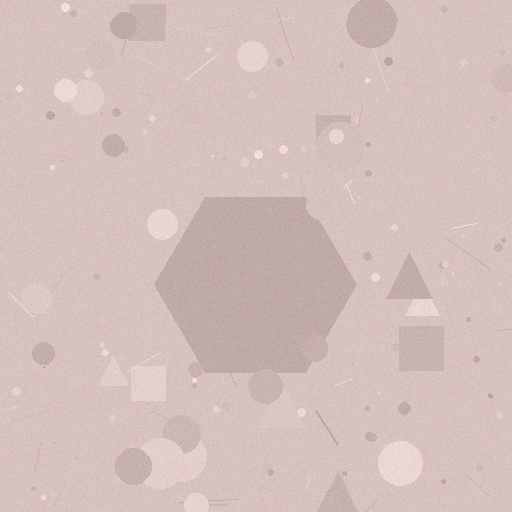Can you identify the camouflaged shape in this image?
The camouflaged shape is a hexagon.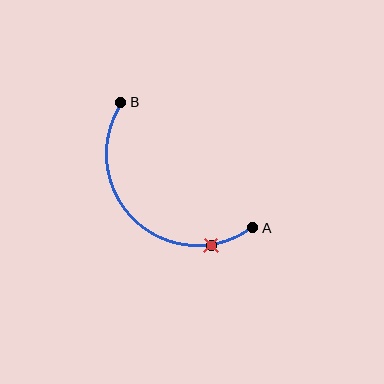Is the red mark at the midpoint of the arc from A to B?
No. The red mark lies on the arc but is closer to endpoint A. The arc midpoint would be at the point on the curve equidistant along the arc from both A and B.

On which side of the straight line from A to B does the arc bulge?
The arc bulges below and to the left of the straight line connecting A and B.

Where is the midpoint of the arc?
The arc midpoint is the point on the curve farthest from the straight line joining A and B. It sits below and to the left of that line.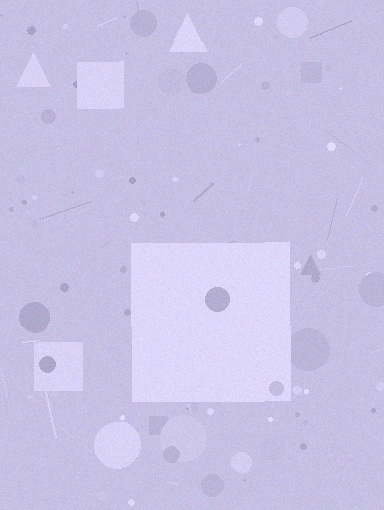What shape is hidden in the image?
A square is hidden in the image.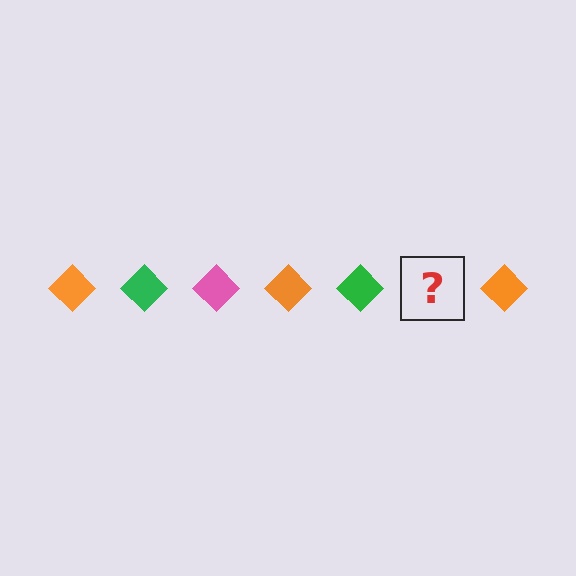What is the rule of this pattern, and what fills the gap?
The rule is that the pattern cycles through orange, green, pink diamonds. The gap should be filled with a pink diamond.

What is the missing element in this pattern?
The missing element is a pink diamond.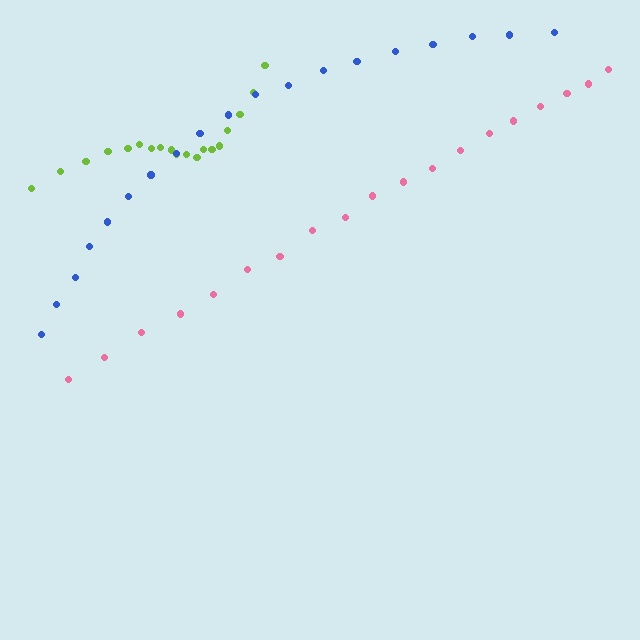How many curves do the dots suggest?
There are 3 distinct paths.